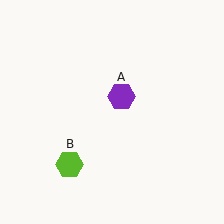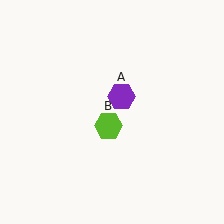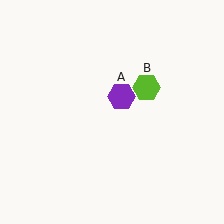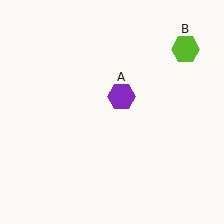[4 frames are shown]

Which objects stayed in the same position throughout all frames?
Purple hexagon (object A) remained stationary.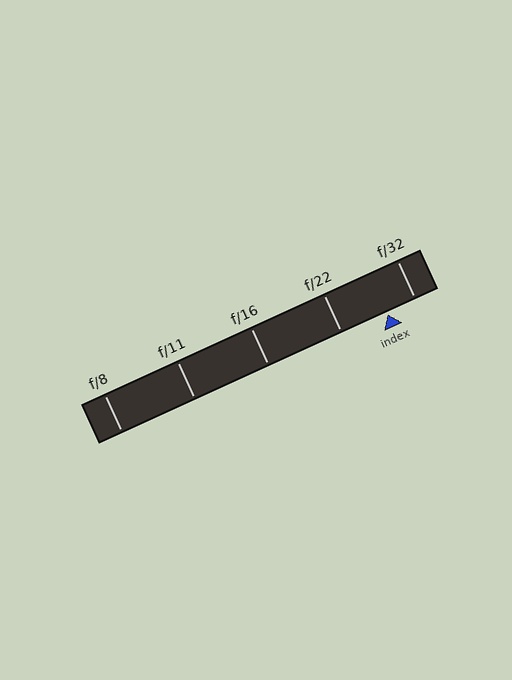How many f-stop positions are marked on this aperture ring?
There are 5 f-stop positions marked.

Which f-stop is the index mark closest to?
The index mark is closest to f/32.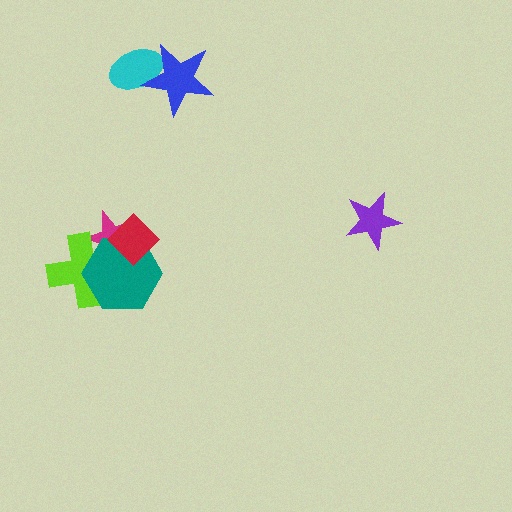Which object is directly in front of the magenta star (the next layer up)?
The lime cross is directly in front of the magenta star.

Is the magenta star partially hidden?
Yes, it is partially covered by another shape.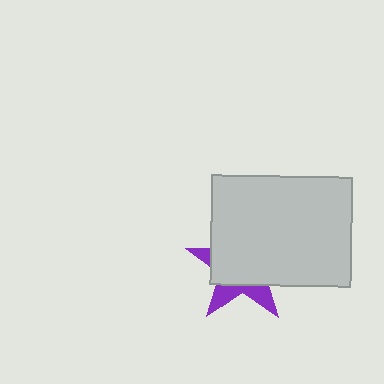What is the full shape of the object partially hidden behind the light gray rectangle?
The partially hidden object is a purple star.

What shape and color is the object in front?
The object in front is a light gray rectangle.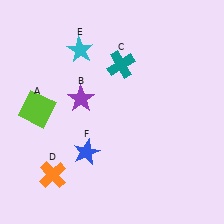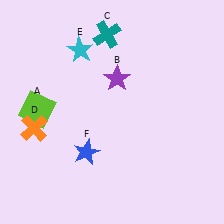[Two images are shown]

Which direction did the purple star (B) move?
The purple star (B) moved right.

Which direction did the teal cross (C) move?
The teal cross (C) moved up.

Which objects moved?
The objects that moved are: the purple star (B), the teal cross (C), the orange cross (D).